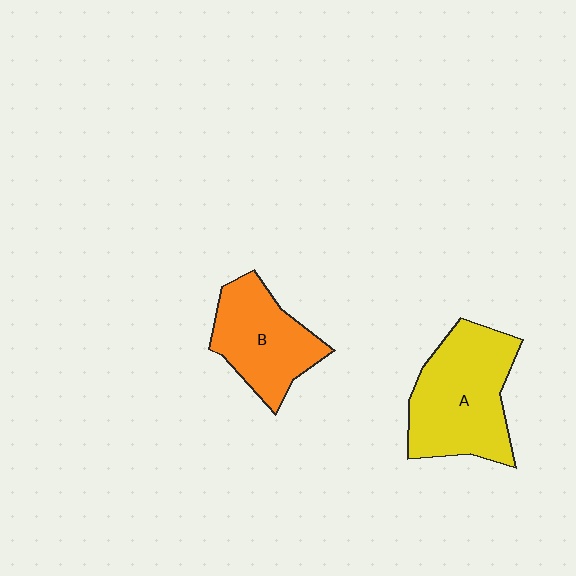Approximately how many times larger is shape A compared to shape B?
Approximately 1.3 times.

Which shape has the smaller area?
Shape B (orange).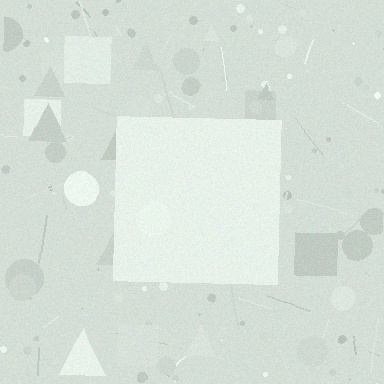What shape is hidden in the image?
A square is hidden in the image.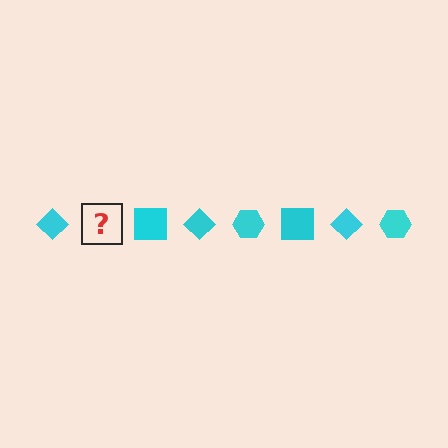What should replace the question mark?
The question mark should be replaced with a cyan hexagon.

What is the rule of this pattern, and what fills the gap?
The rule is that the pattern cycles through diamond, hexagon, square shapes in cyan. The gap should be filled with a cyan hexagon.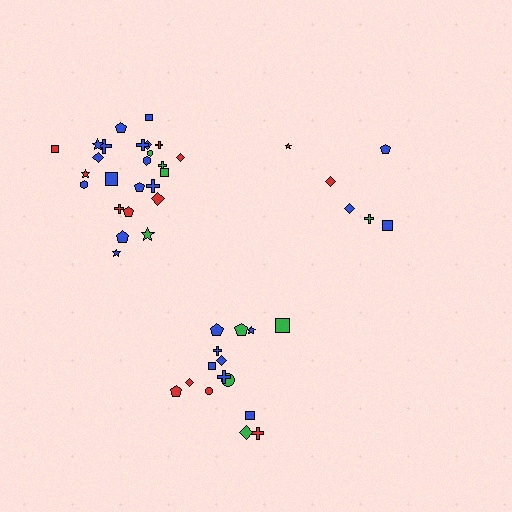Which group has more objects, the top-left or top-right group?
The top-left group.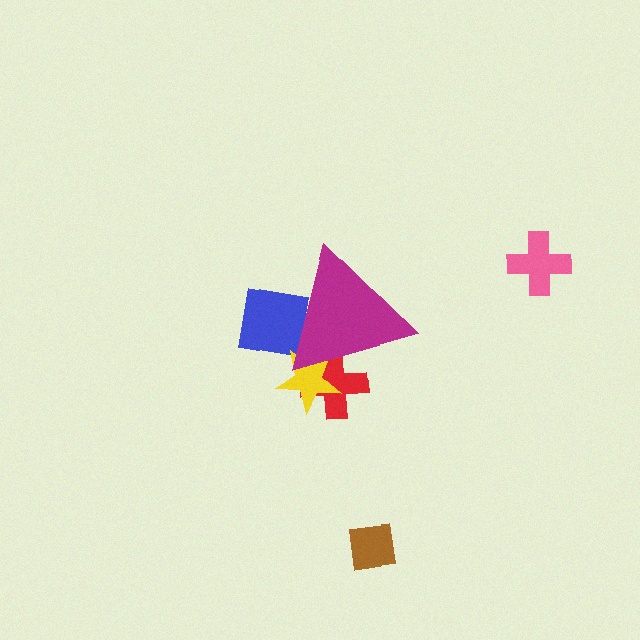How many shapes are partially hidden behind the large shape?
3 shapes are partially hidden.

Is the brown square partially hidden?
No, the brown square is fully visible.